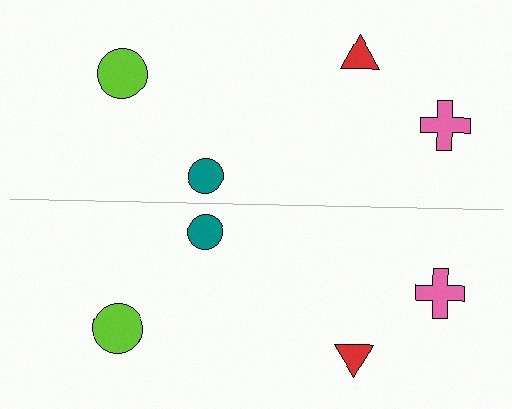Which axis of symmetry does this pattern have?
The pattern has a horizontal axis of symmetry running through the center of the image.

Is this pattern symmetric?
Yes, this pattern has bilateral (reflection) symmetry.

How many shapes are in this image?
There are 8 shapes in this image.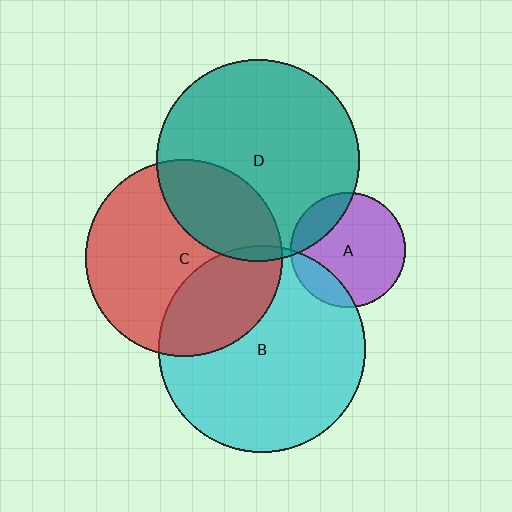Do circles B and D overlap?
Yes.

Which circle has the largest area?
Circle B (cyan).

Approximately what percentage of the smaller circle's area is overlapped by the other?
Approximately 5%.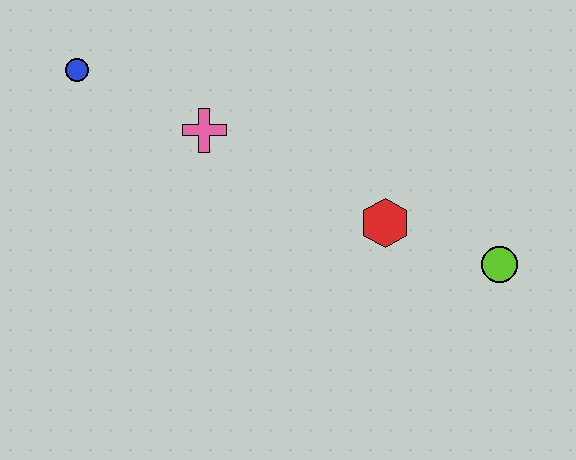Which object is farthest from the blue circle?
The lime circle is farthest from the blue circle.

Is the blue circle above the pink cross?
Yes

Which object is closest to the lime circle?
The red hexagon is closest to the lime circle.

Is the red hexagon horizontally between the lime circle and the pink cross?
Yes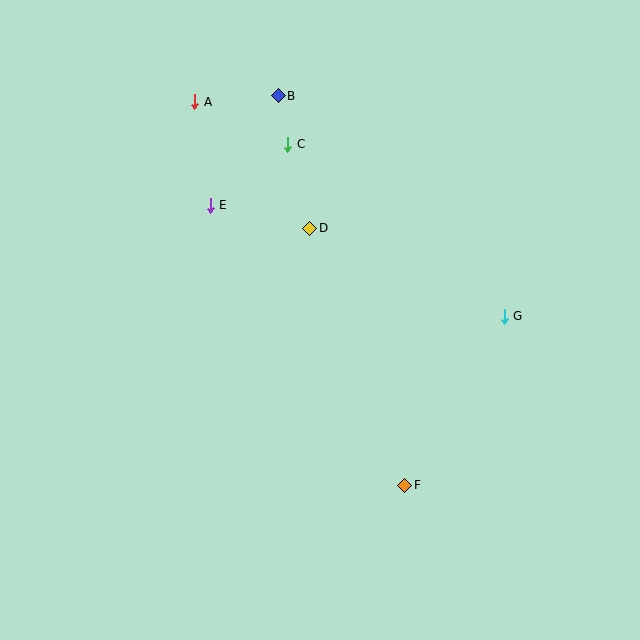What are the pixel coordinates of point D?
Point D is at (310, 228).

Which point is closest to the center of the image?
Point D at (310, 228) is closest to the center.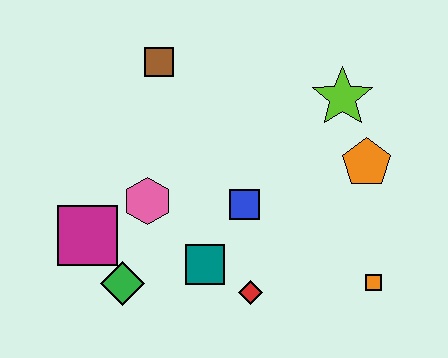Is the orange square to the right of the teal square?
Yes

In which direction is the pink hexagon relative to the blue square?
The pink hexagon is to the left of the blue square.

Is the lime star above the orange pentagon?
Yes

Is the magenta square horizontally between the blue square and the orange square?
No